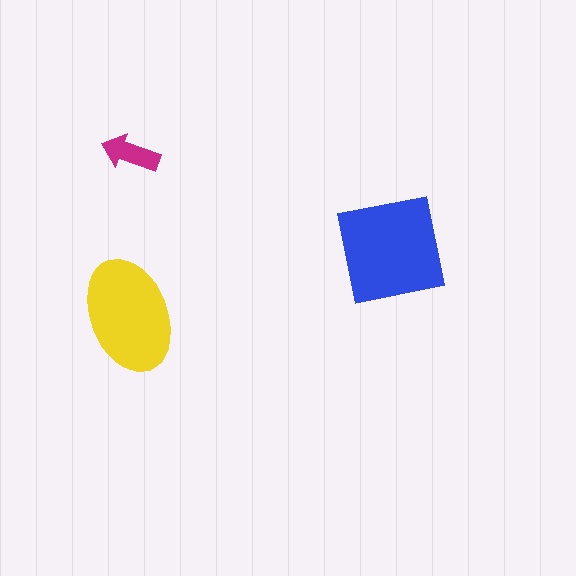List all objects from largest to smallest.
The blue square, the yellow ellipse, the magenta arrow.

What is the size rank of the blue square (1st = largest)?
1st.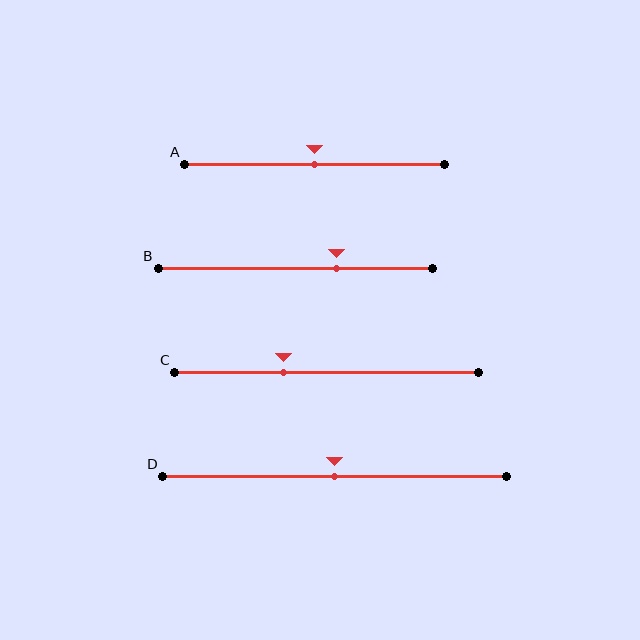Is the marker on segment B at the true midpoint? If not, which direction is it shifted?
No, the marker on segment B is shifted to the right by about 15% of the segment length.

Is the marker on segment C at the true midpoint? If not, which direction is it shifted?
No, the marker on segment C is shifted to the left by about 14% of the segment length.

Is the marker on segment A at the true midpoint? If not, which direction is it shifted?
Yes, the marker on segment A is at the true midpoint.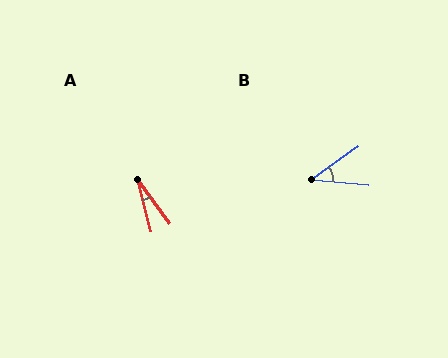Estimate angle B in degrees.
Approximately 41 degrees.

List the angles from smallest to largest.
A (22°), B (41°).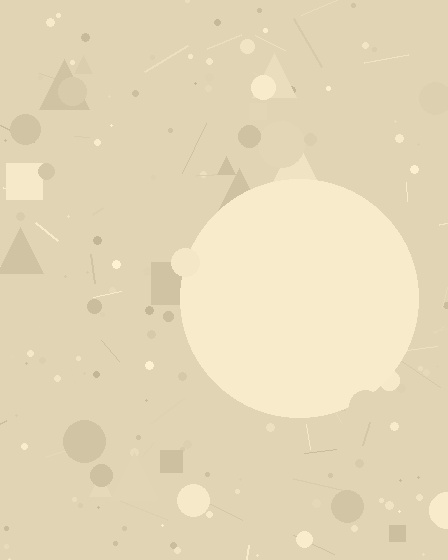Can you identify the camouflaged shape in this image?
The camouflaged shape is a circle.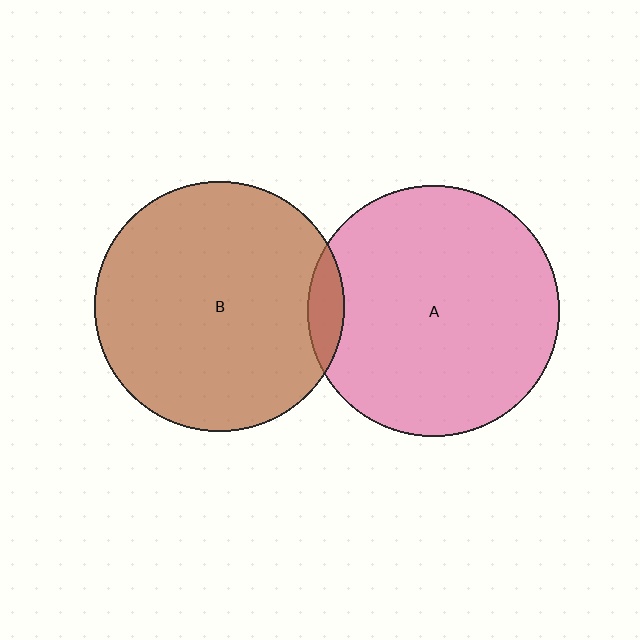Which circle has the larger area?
Circle A (pink).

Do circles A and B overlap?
Yes.